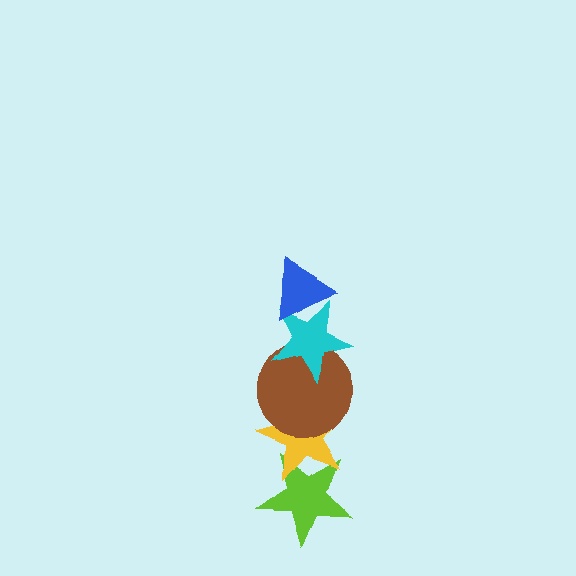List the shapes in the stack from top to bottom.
From top to bottom: the blue triangle, the cyan star, the brown circle, the yellow star, the lime star.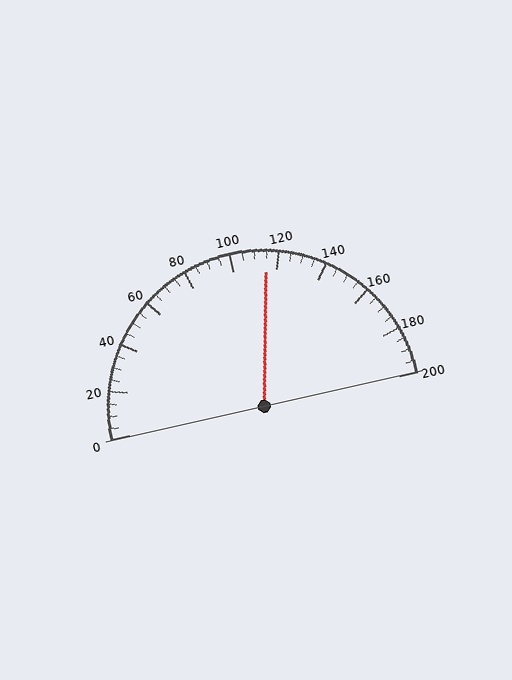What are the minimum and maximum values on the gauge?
The gauge ranges from 0 to 200.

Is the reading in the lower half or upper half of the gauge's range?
The reading is in the upper half of the range (0 to 200).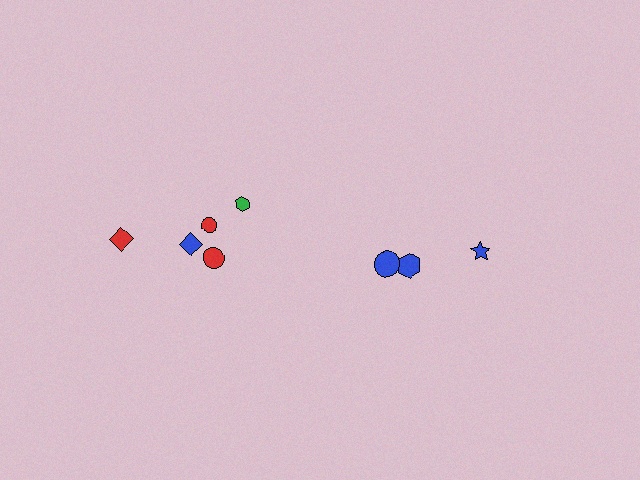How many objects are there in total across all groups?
There are 8 objects.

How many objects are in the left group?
There are 5 objects.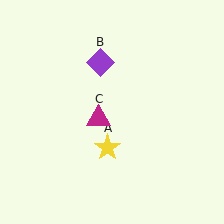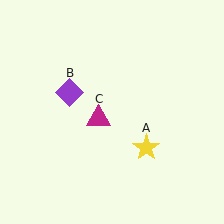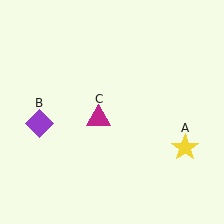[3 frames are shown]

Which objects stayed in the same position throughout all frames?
Magenta triangle (object C) remained stationary.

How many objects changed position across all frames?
2 objects changed position: yellow star (object A), purple diamond (object B).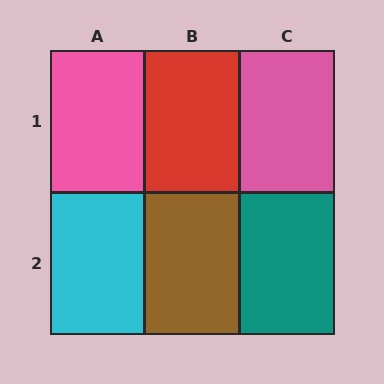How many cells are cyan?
1 cell is cyan.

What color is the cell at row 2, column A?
Cyan.